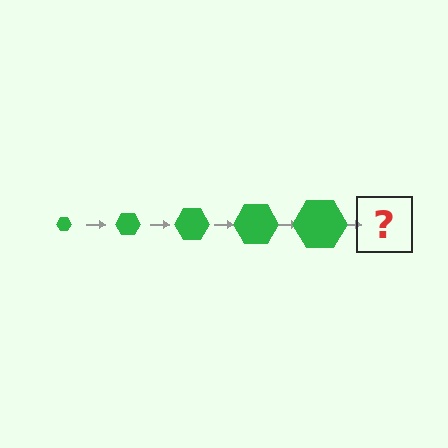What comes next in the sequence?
The next element should be a green hexagon, larger than the previous one.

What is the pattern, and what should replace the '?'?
The pattern is that the hexagon gets progressively larger each step. The '?' should be a green hexagon, larger than the previous one.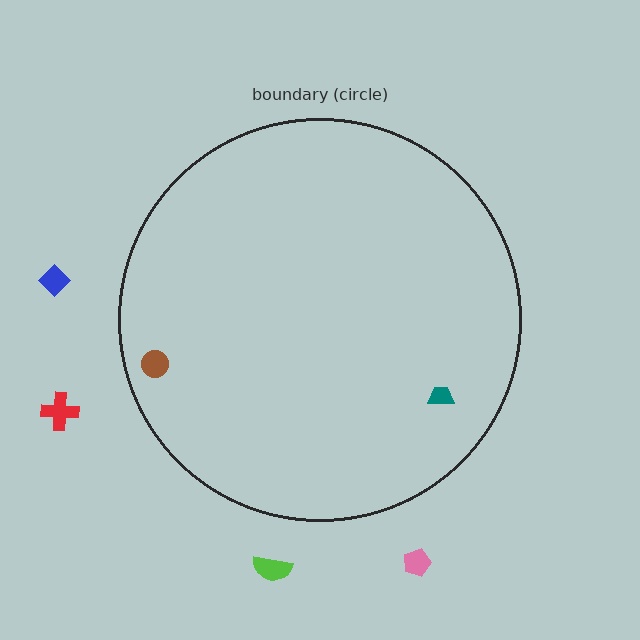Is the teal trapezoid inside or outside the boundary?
Inside.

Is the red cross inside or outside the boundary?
Outside.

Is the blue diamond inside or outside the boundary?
Outside.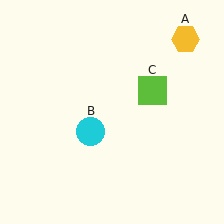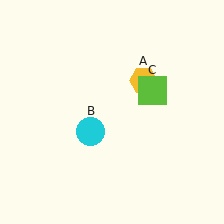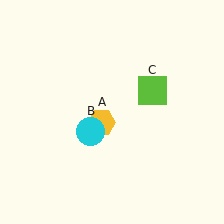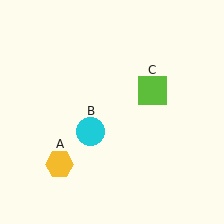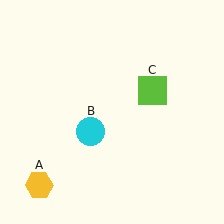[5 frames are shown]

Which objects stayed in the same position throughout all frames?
Cyan circle (object B) and lime square (object C) remained stationary.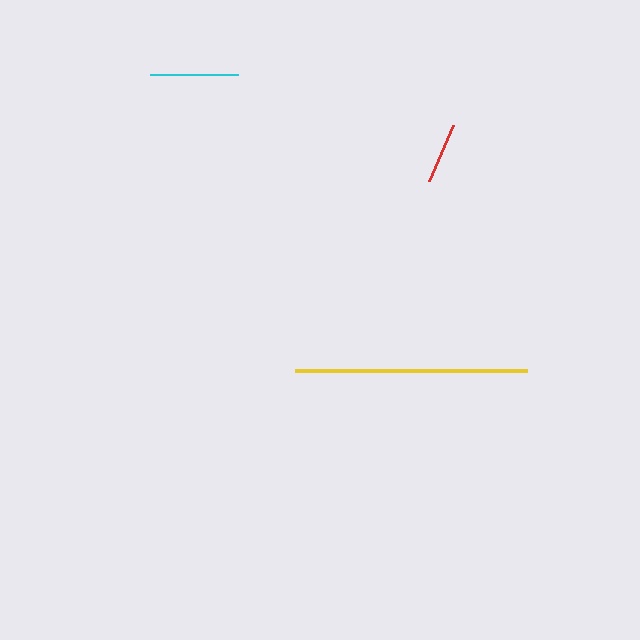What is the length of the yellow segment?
The yellow segment is approximately 232 pixels long.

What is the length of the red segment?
The red segment is approximately 61 pixels long.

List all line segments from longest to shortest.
From longest to shortest: yellow, cyan, red.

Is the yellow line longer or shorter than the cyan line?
The yellow line is longer than the cyan line.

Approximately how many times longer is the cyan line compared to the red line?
The cyan line is approximately 1.4 times the length of the red line.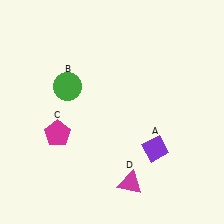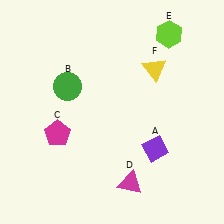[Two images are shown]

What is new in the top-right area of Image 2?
A lime hexagon (E) was added in the top-right area of Image 2.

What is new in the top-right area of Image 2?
A yellow triangle (F) was added in the top-right area of Image 2.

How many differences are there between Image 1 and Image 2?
There are 2 differences between the two images.